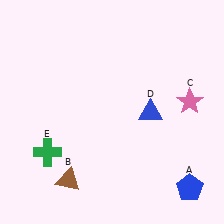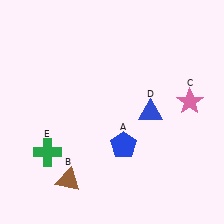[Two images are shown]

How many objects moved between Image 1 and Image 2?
1 object moved between the two images.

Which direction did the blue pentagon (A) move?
The blue pentagon (A) moved left.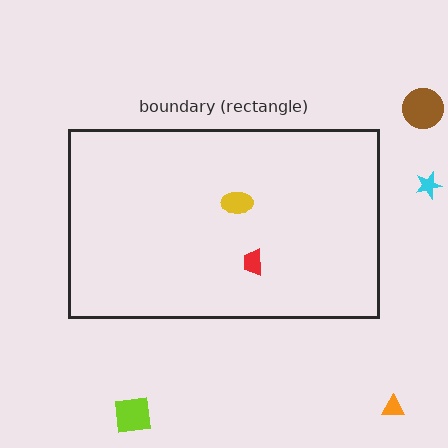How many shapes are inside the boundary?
2 inside, 4 outside.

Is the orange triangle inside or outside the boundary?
Outside.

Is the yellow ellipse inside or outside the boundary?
Inside.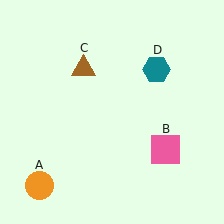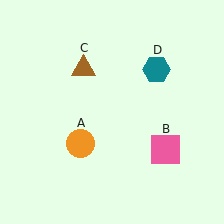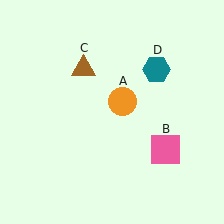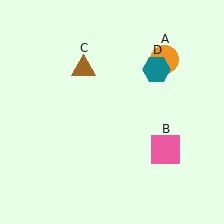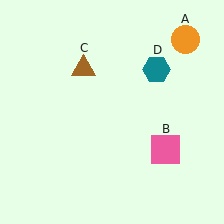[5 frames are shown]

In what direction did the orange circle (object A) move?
The orange circle (object A) moved up and to the right.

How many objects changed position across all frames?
1 object changed position: orange circle (object A).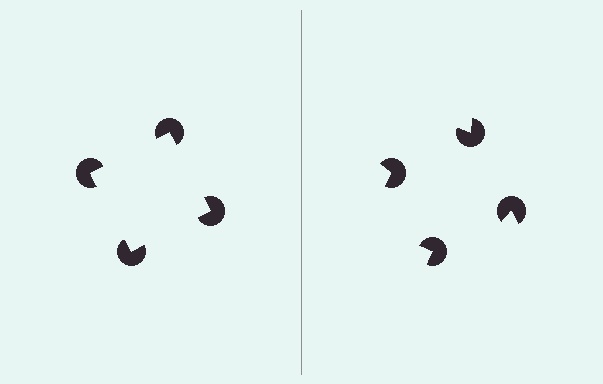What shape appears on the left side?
An illusory square.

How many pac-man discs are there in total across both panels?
8 — 4 on each side.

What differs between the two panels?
The pac-man discs are positioned identically on both sides; only the wedge orientations differ. On the left they align to a square; on the right they are misaligned.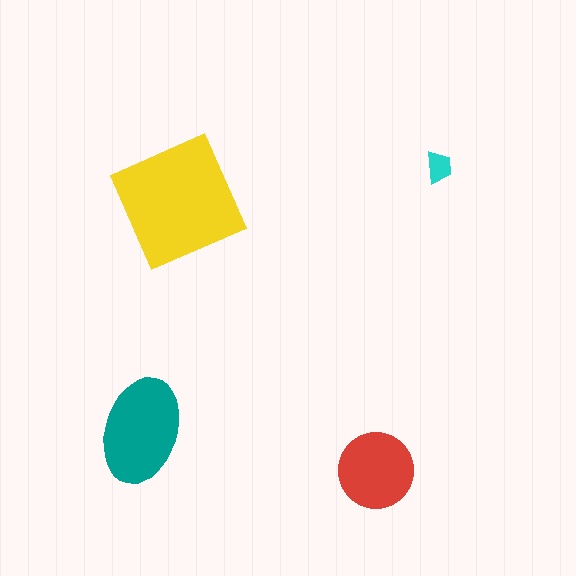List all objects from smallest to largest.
The cyan trapezoid, the red circle, the teal ellipse, the yellow square.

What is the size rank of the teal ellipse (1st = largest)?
2nd.